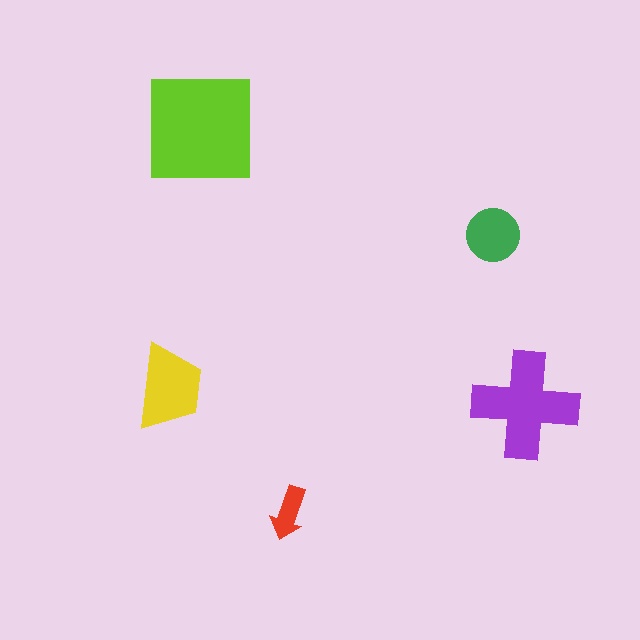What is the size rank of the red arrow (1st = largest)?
5th.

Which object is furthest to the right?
The purple cross is rightmost.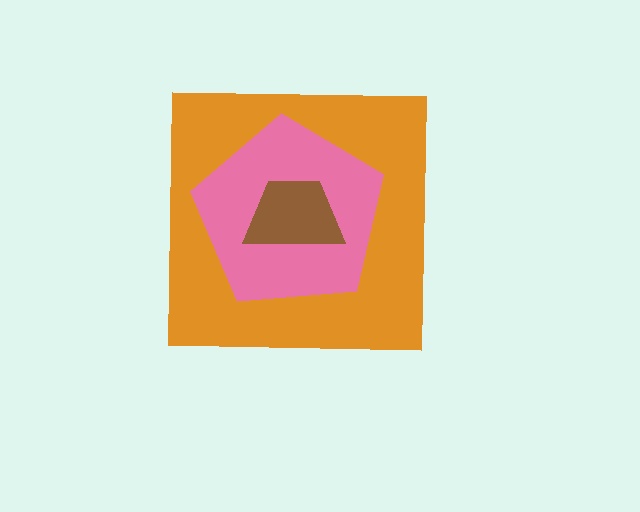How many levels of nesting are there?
3.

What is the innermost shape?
The brown trapezoid.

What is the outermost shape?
The orange square.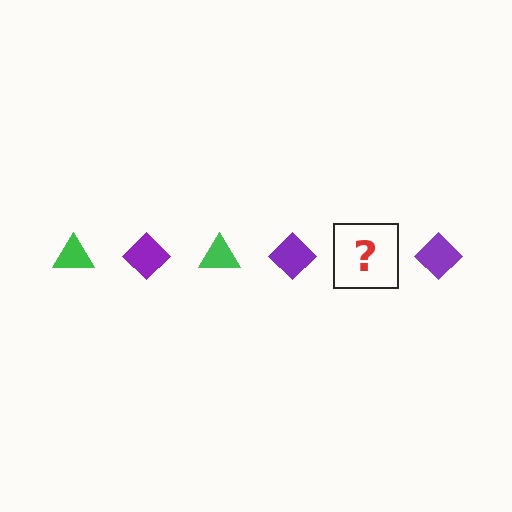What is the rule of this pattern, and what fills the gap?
The rule is that the pattern alternates between green triangle and purple diamond. The gap should be filled with a green triangle.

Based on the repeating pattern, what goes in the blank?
The blank should be a green triangle.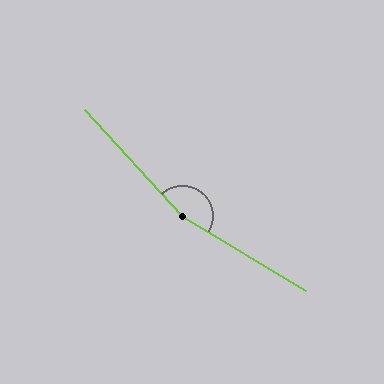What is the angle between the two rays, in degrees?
Approximately 163 degrees.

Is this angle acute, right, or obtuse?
It is obtuse.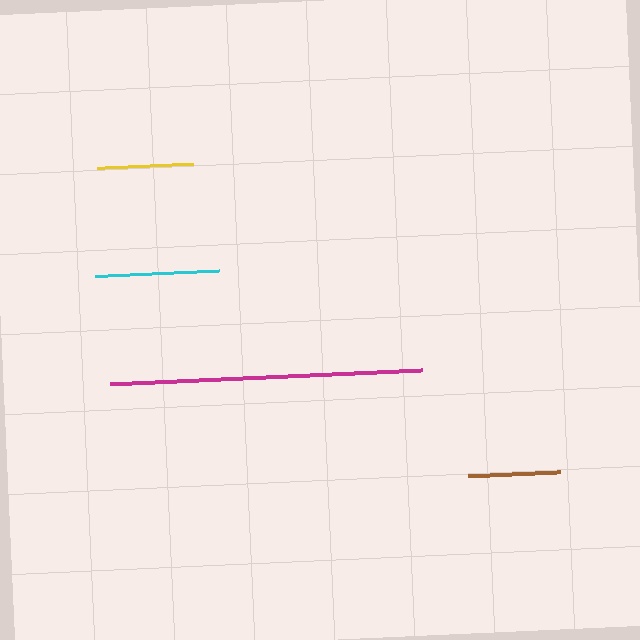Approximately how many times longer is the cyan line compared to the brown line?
The cyan line is approximately 1.3 times the length of the brown line.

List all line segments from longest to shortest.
From longest to shortest: magenta, cyan, yellow, brown.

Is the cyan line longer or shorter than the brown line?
The cyan line is longer than the brown line.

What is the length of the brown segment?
The brown segment is approximately 92 pixels long.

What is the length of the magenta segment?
The magenta segment is approximately 312 pixels long.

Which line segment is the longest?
The magenta line is the longest at approximately 312 pixels.